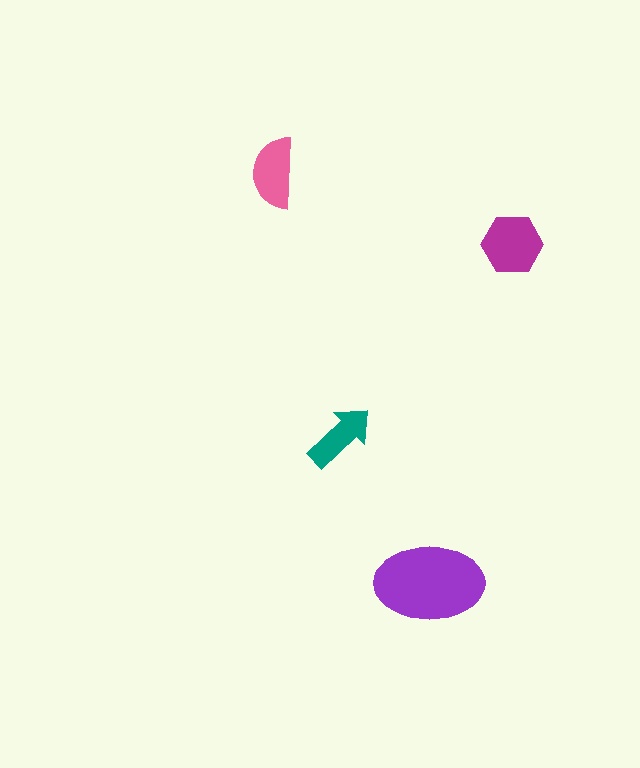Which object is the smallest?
The teal arrow.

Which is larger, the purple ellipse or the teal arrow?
The purple ellipse.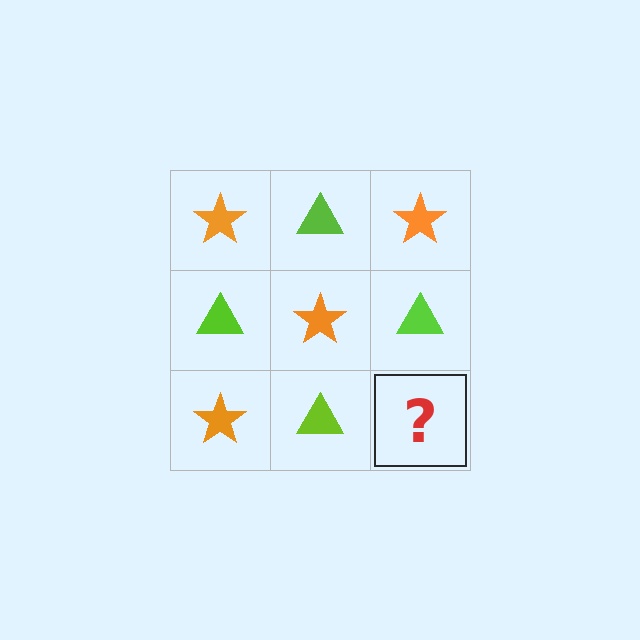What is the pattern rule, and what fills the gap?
The rule is that it alternates orange star and lime triangle in a checkerboard pattern. The gap should be filled with an orange star.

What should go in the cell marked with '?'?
The missing cell should contain an orange star.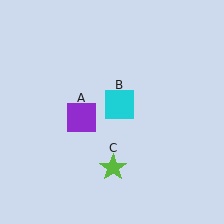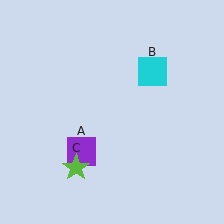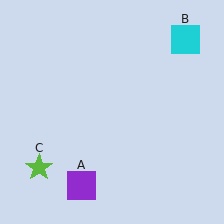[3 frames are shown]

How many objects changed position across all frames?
3 objects changed position: purple square (object A), cyan square (object B), lime star (object C).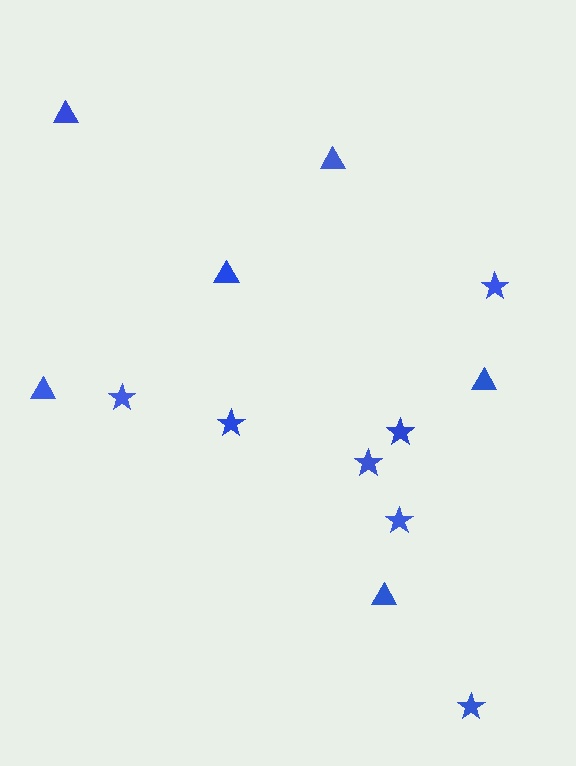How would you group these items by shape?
There are 2 groups: one group of triangles (6) and one group of stars (7).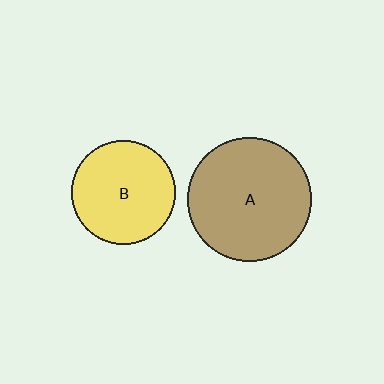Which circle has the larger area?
Circle A (brown).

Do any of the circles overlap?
No, none of the circles overlap.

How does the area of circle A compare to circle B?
Approximately 1.4 times.